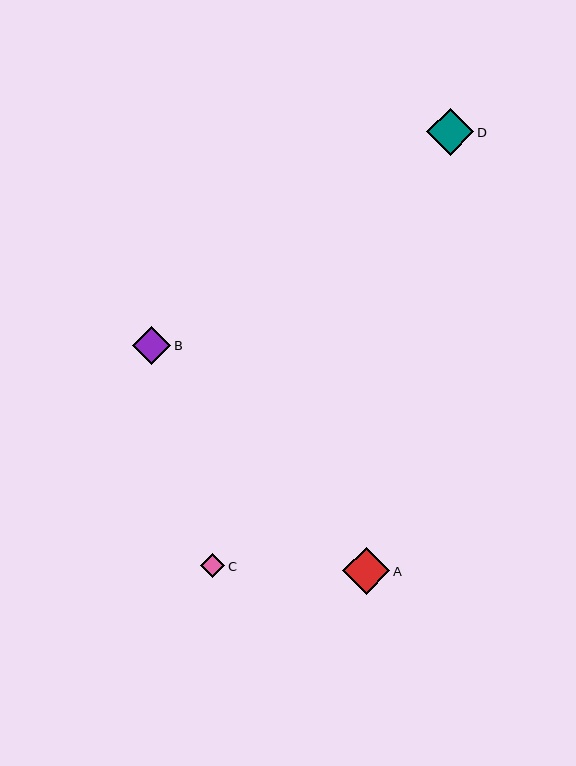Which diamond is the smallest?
Diamond C is the smallest with a size of approximately 24 pixels.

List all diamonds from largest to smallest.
From largest to smallest: D, A, B, C.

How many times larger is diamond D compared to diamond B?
Diamond D is approximately 1.2 times the size of diamond B.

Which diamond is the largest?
Diamond D is the largest with a size of approximately 47 pixels.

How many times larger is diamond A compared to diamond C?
Diamond A is approximately 1.9 times the size of diamond C.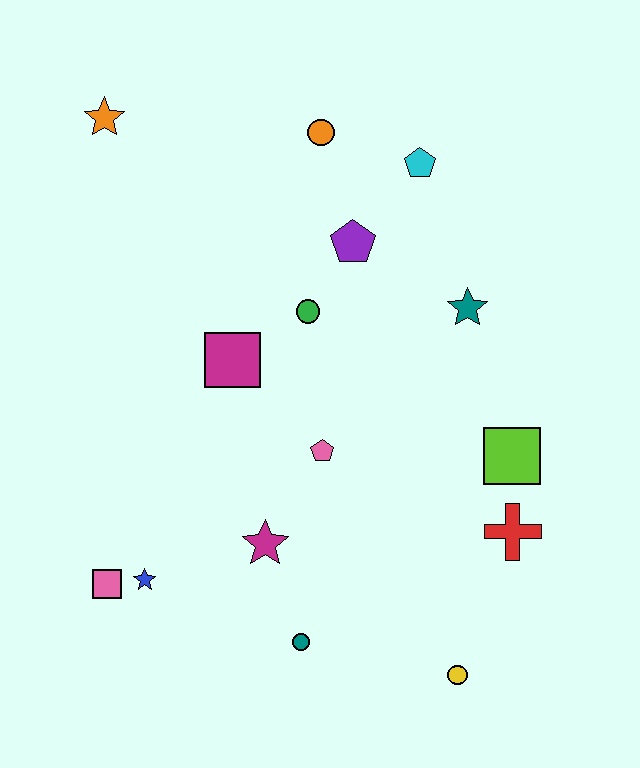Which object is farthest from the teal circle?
The orange star is farthest from the teal circle.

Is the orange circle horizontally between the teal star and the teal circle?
Yes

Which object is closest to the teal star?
The purple pentagon is closest to the teal star.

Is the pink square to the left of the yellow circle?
Yes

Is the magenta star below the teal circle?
No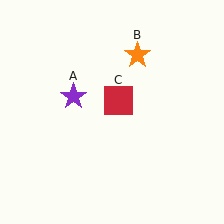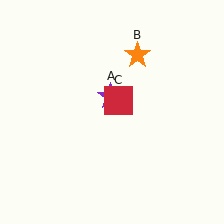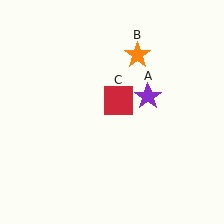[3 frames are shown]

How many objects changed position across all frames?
1 object changed position: purple star (object A).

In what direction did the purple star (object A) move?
The purple star (object A) moved right.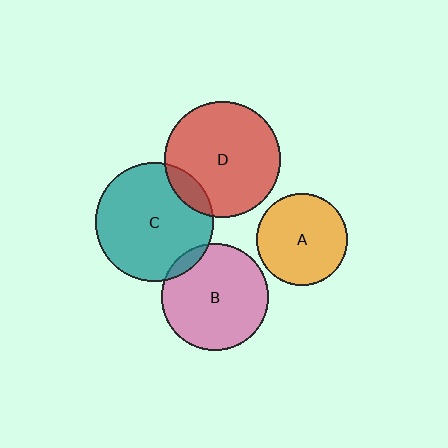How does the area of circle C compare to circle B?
Approximately 1.2 times.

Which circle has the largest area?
Circle C (teal).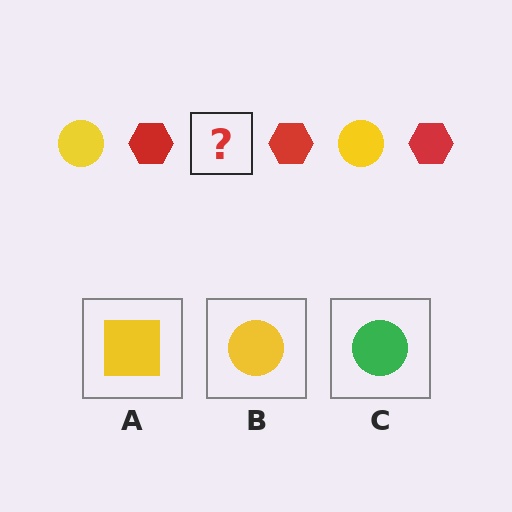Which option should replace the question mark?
Option B.